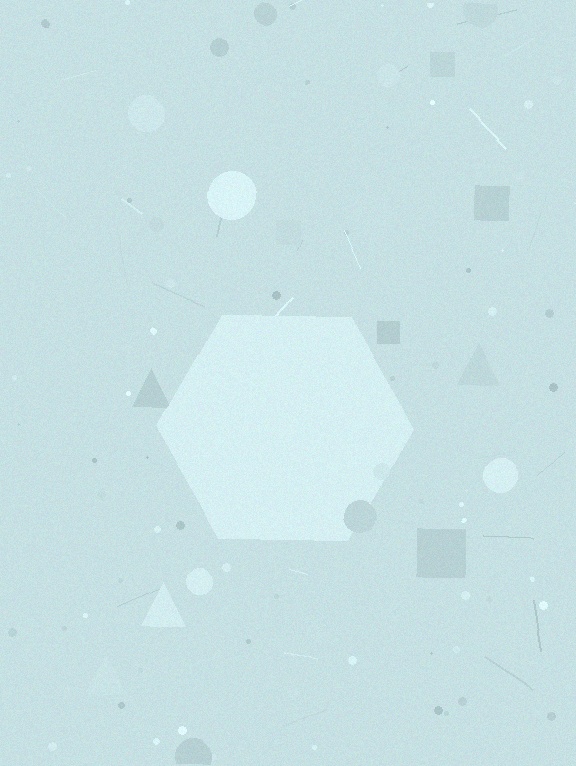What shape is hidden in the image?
A hexagon is hidden in the image.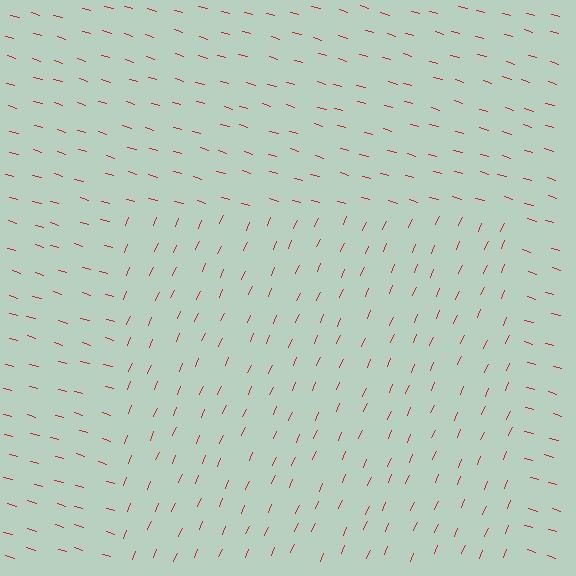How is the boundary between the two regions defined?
The boundary is defined purely by a change in line orientation (approximately 83 degrees difference). All lines are the same color and thickness.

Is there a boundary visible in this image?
Yes, there is a texture boundary formed by a change in line orientation.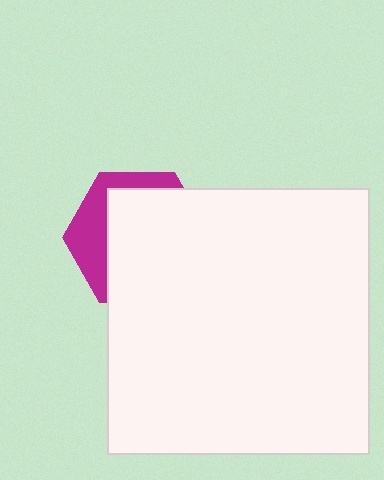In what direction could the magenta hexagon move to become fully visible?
The magenta hexagon could move toward the upper-left. That would shift it out from behind the white rectangle entirely.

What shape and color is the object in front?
The object in front is a white rectangle.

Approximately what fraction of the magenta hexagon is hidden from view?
Roughly 69% of the magenta hexagon is hidden behind the white rectangle.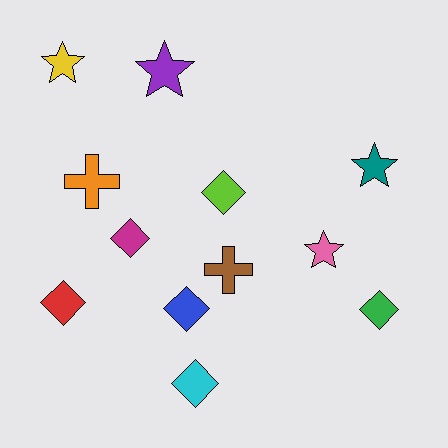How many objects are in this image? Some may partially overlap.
There are 12 objects.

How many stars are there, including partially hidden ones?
There are 4 stars.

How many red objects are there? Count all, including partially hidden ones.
There is 1 red object.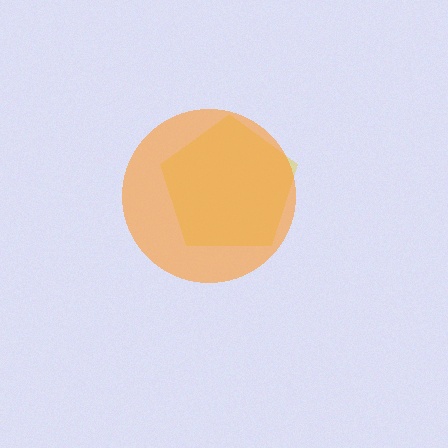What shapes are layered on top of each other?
The layered shapes are: a yellow pentagon, an orange circle.